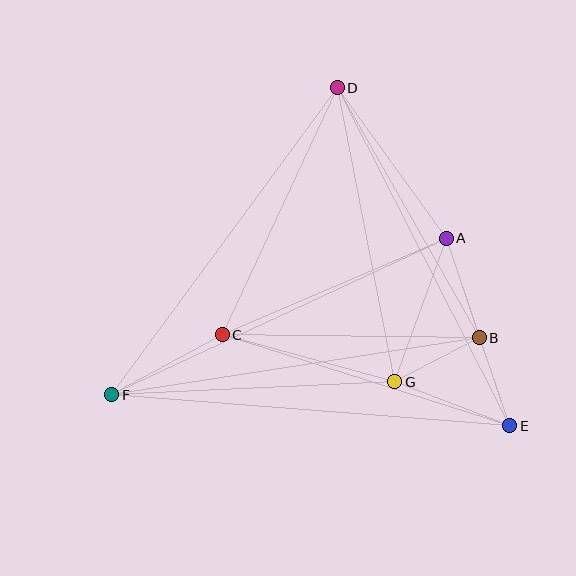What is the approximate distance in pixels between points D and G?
The distance between D and G is approximately 299 pixels.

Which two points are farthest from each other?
Points E and F are farthest from each other.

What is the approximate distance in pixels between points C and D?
The distance between C and D is approximately 273 pixels.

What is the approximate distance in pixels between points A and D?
The distance between A and D is approximately 186 pixels.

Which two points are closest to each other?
Points B and E are closest to each other.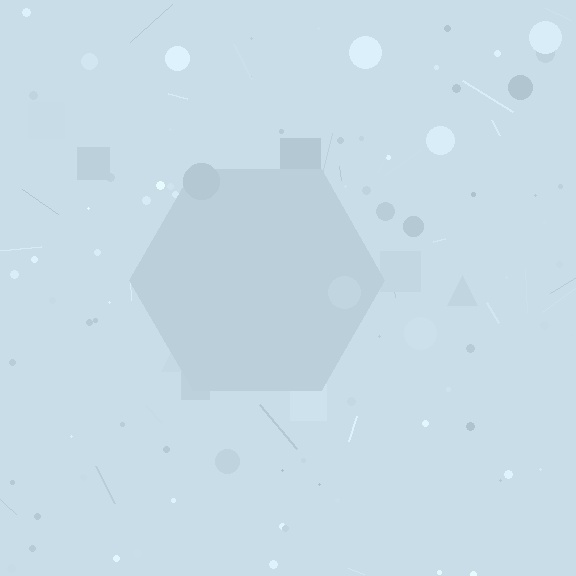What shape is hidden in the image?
A hexagon is hidden in the image.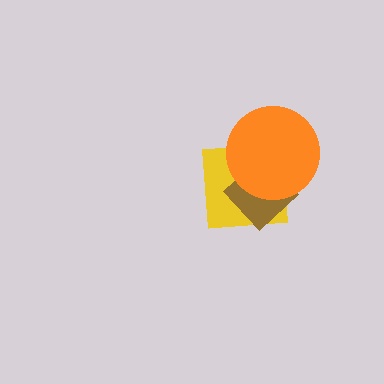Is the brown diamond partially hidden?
Yes, it is partially covered by another shape.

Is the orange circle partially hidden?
No, no other shape covers it.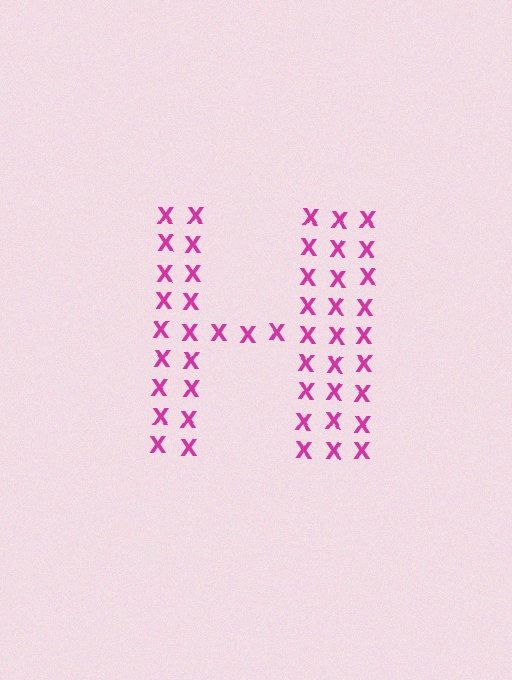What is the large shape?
The large shape is the letter H.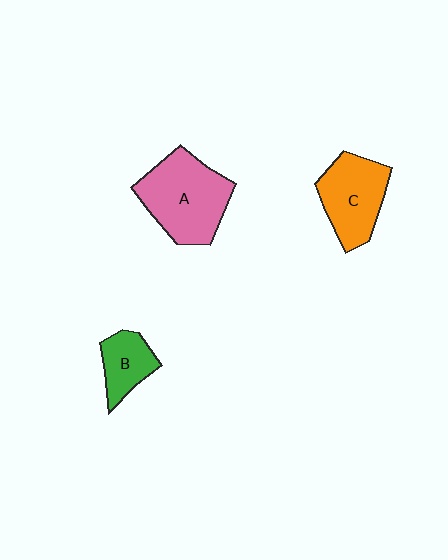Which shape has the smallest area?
Shape B (green).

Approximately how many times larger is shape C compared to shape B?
Approximately 1.6 times.